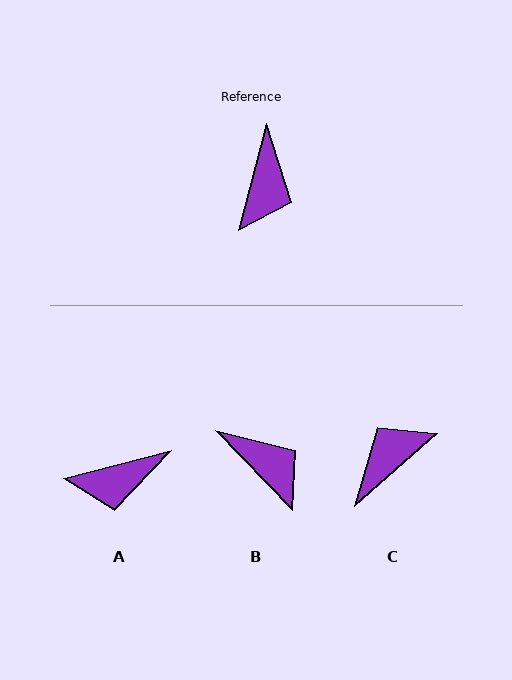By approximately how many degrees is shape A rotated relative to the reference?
Approximately 61 degrees clockwise.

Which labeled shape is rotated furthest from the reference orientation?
C, about 146 degrees away.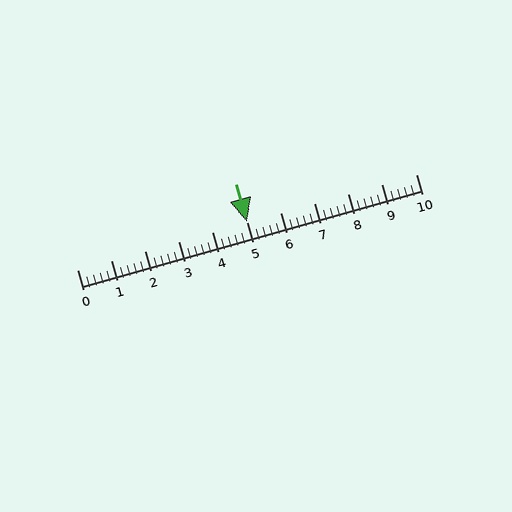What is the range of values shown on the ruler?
The ruler shows values from 0 to 10.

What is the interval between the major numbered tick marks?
The major tick marks are spaced 1 units apart.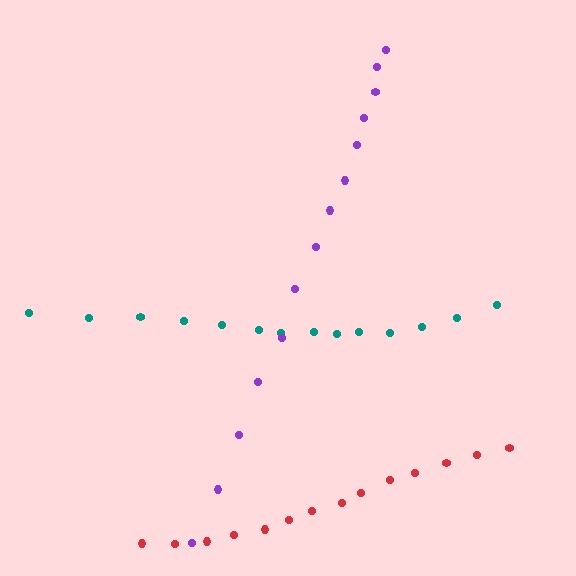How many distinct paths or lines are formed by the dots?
There are 3 distinct paths.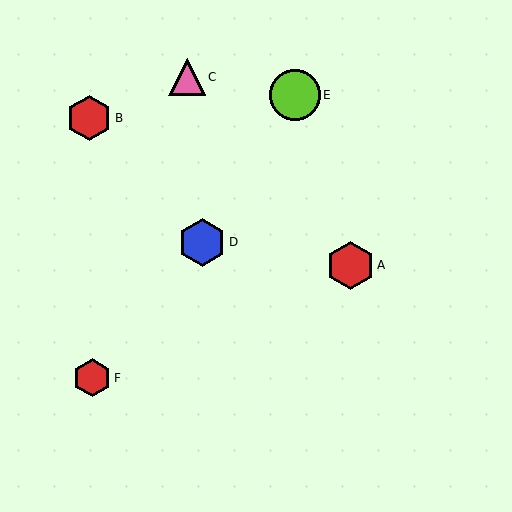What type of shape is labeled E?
Shape E is a lime circle.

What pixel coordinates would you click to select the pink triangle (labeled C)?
Click at (187, 77) to select the pink triangle C.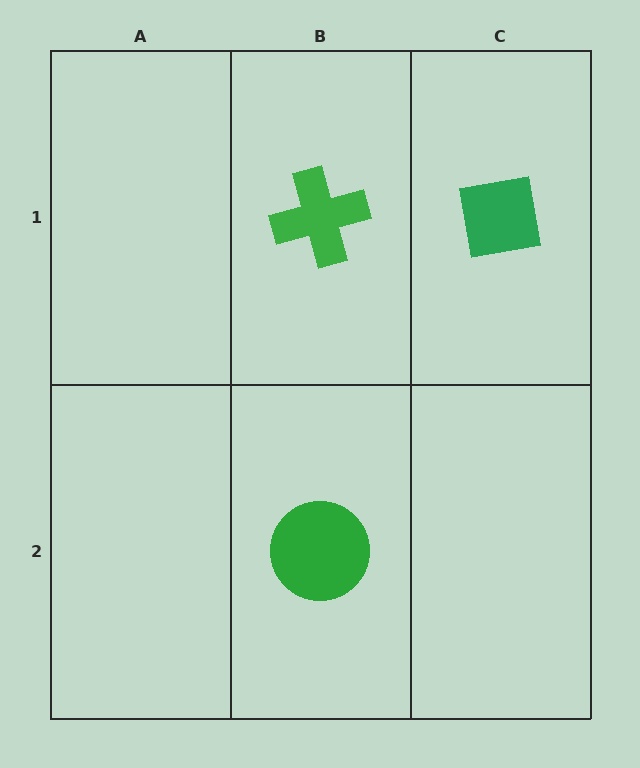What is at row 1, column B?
A green cross.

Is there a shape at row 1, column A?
No, that cell is empty.